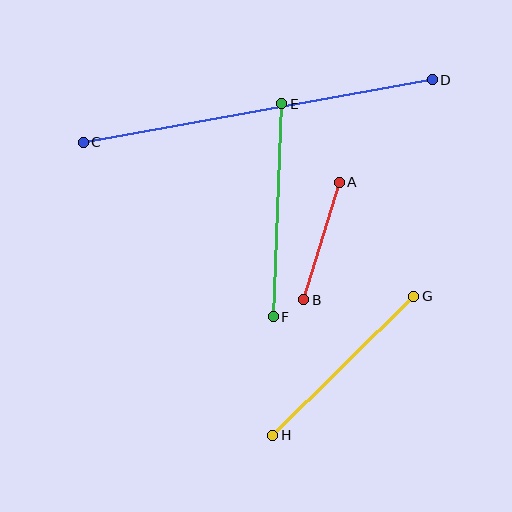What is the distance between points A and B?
The distance is approximately 123 pixels.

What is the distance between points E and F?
The distance is approximately 213 pixels.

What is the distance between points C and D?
The distance is approximately 355 pixels.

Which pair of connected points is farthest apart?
Points C and D are farthest apart.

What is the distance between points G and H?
The distance is approximately 198 pixels.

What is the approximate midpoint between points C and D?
The midpoint is at approximately (258, 111) pixels.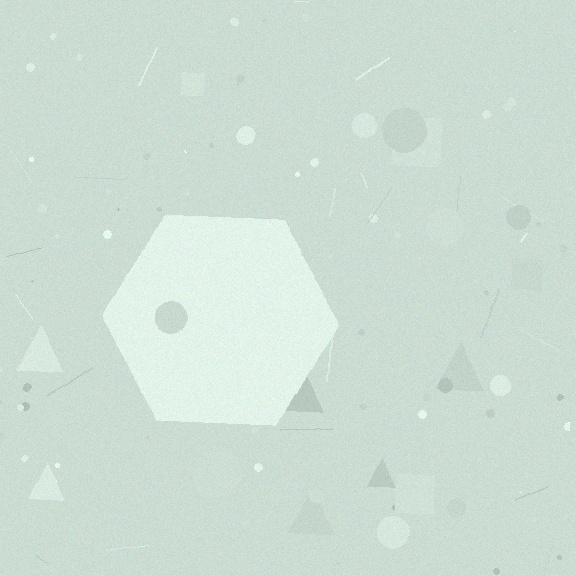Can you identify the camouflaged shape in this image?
The camouflaged shape is a hexagon.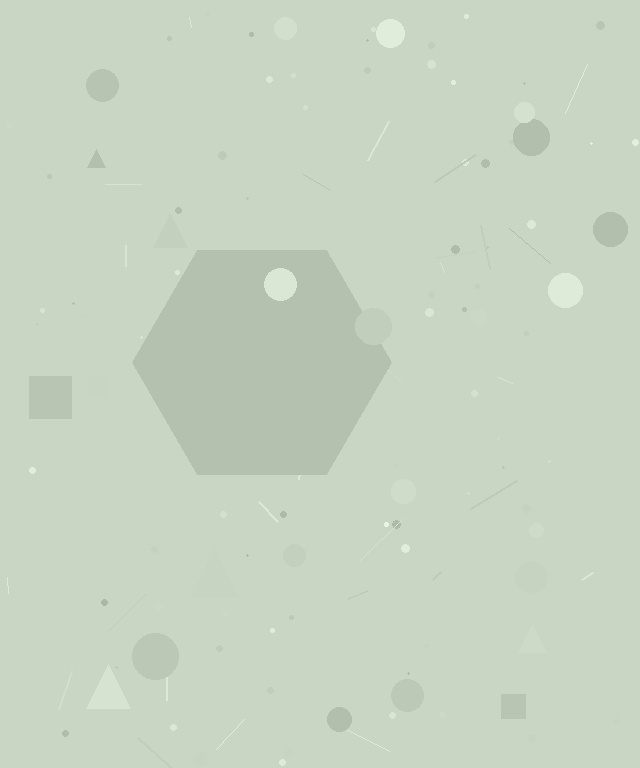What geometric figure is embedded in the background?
A hexagon is embedded in the background.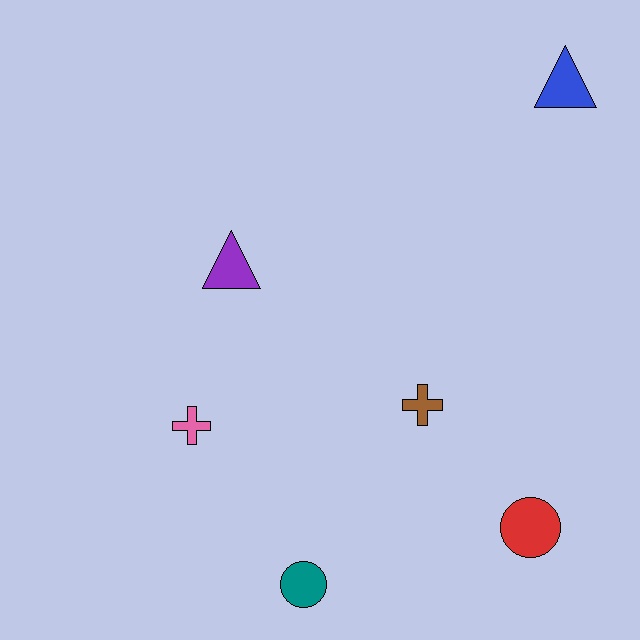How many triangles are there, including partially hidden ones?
There are 2 triangles.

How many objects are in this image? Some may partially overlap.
There are 6 objects.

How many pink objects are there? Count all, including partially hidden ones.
There is 1 pink object.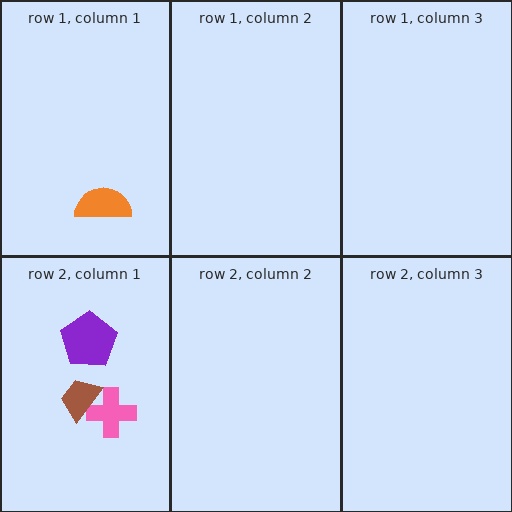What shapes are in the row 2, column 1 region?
The pink cross, the purple pentagon, the brown trapezoid.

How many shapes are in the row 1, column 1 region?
1.